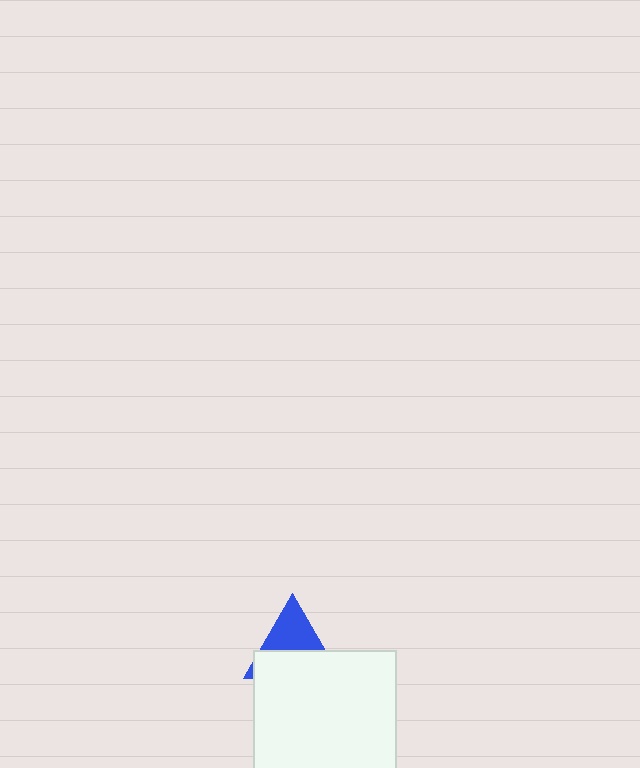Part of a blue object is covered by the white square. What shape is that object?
It is a triangle.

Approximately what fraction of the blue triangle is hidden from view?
Roughly 55% of the blue triangle is hidden behind the white square.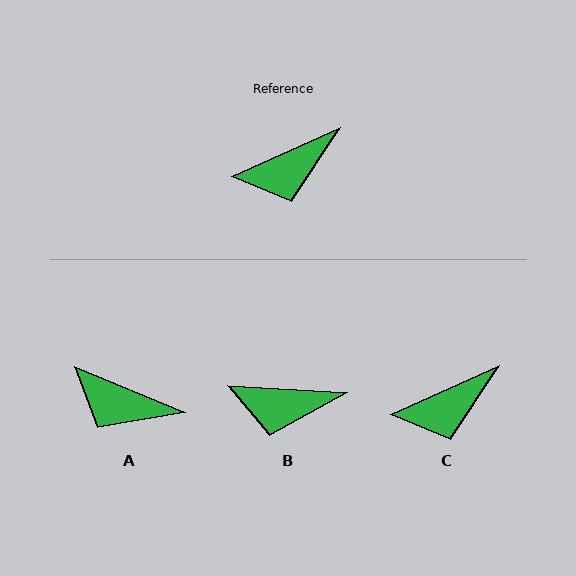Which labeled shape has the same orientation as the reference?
C.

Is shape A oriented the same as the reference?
No, it is off by about 47 degrees.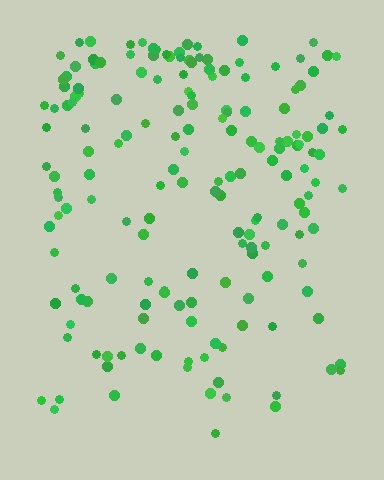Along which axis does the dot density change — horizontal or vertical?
Vertical.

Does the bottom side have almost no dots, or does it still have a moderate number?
Still a moderate number, just noticeably fewer than the top.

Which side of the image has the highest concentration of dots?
The top.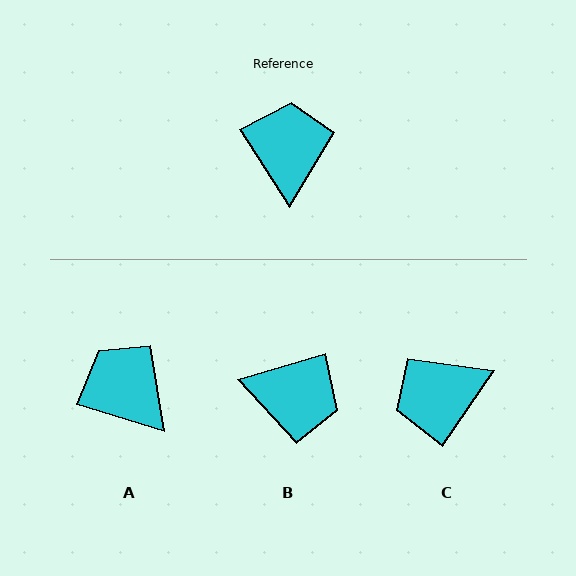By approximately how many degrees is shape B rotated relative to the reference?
Approximately 106 degrees clockwise.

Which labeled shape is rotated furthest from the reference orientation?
C, about 113 degrees away.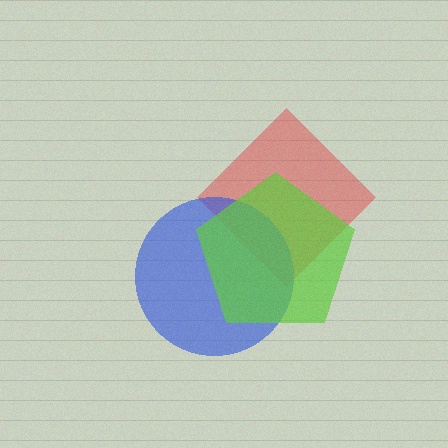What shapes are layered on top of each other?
The layered shapes are: a red diamond, a blue circle, a lime pentagon.